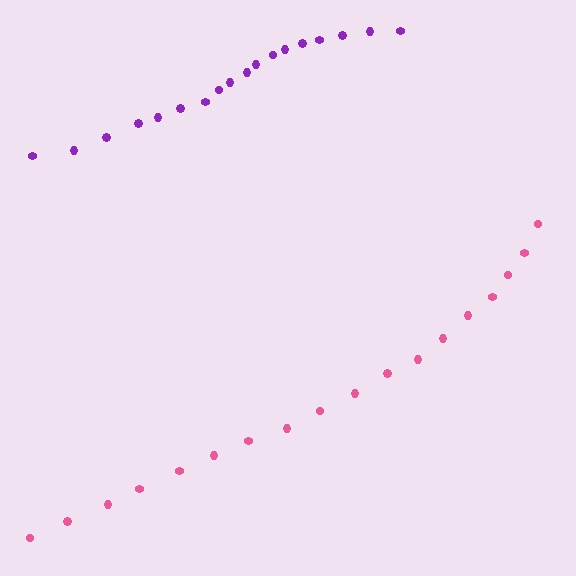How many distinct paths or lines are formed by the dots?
There are 2 distinct paths.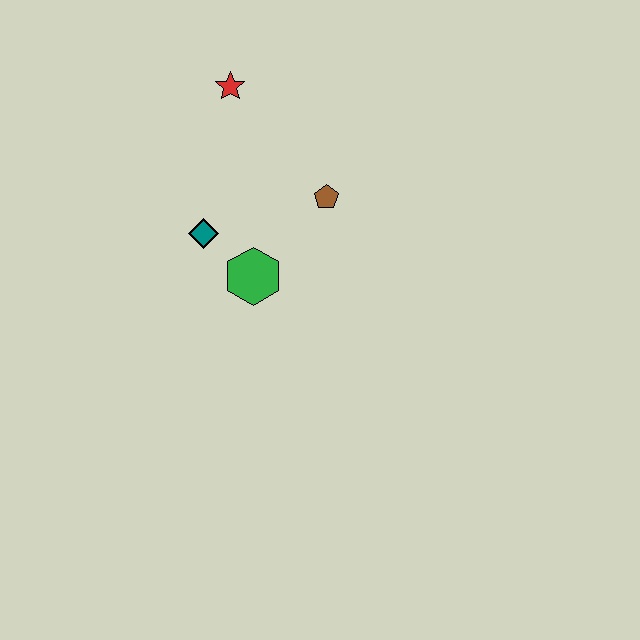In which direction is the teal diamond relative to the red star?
The teal diamond is below the red star.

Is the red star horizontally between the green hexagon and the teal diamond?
Yes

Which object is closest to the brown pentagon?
The green hexagon is closest to the brown pentagon.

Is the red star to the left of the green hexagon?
Yes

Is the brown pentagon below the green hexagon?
No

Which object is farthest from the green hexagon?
The red star is farthest from the green hexagon.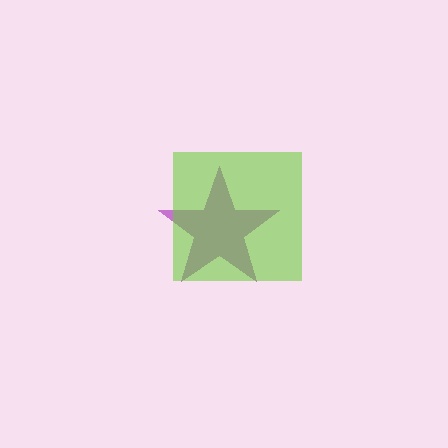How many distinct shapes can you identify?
There are 2 distinct shapes: a purple star, a lime square.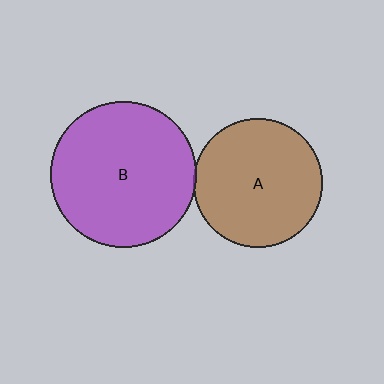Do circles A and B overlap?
Yes.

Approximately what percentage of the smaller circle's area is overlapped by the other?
Approximately 5%.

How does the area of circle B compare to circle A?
Approximately 1.3 times.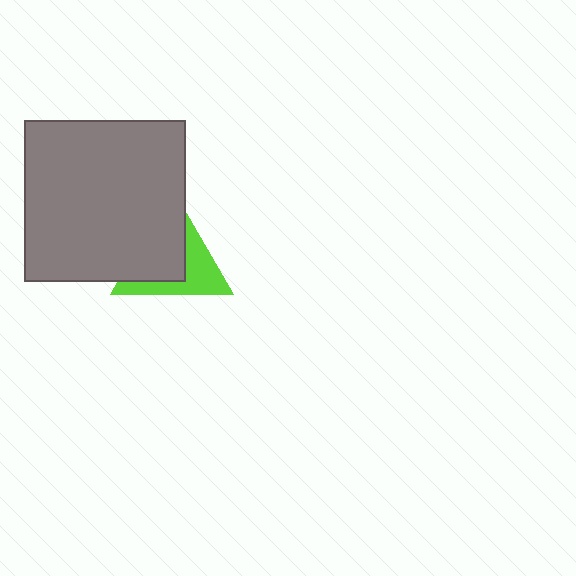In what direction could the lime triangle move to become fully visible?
The lime triangle could move right. That would shift it out from behind the gray square entirely.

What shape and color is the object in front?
The object in front is a gray square.